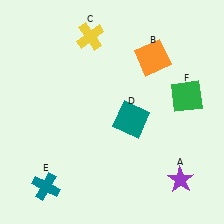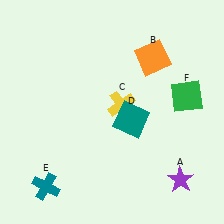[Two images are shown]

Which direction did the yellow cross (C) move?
The yellow cross (C) moved down.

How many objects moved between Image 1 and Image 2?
1 object moved between the two images.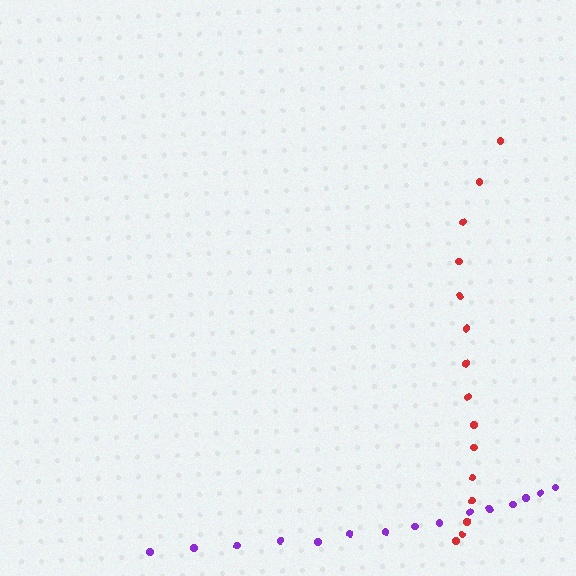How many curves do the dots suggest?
There are 2 distinct paths.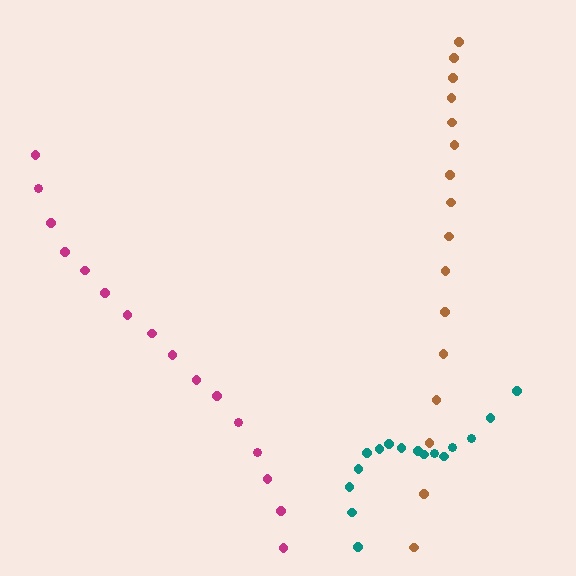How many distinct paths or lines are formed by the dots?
There are 3 distinct paths.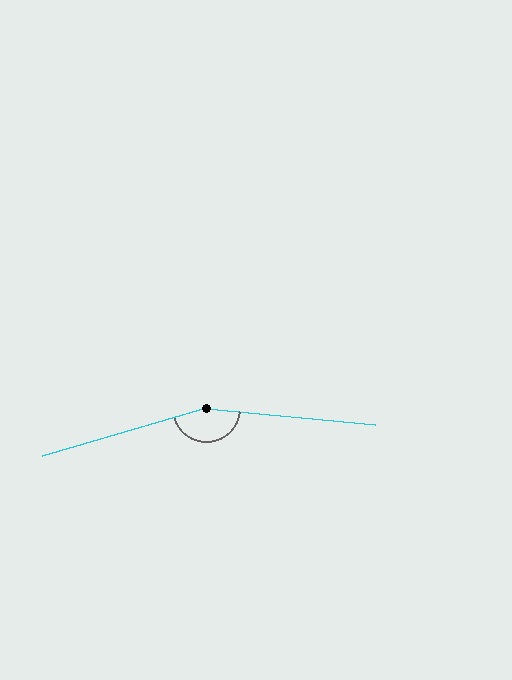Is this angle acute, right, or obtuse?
It is obtuse.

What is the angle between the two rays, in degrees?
Approximately 158 degrees.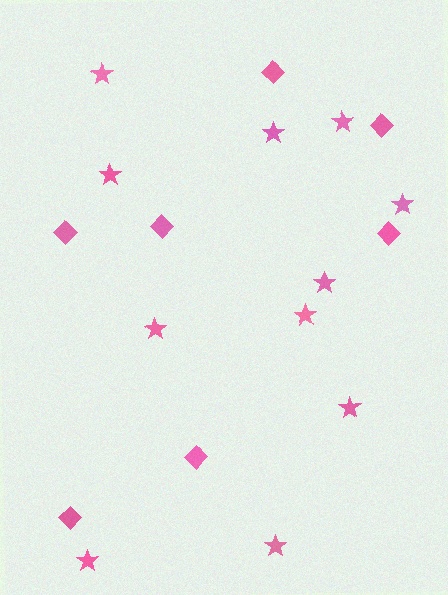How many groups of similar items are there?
There are 2 groups: one group of stars (11) and one group of diamonds (7).